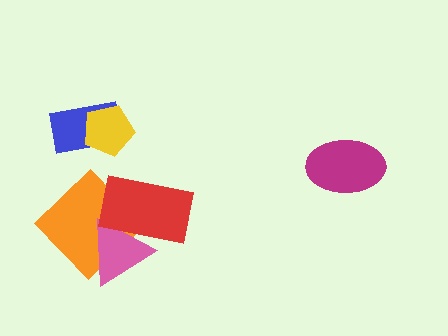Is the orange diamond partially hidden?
Yes, it is partially covered by another shape.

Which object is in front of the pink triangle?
The red rectangle is in front of the pink triangle.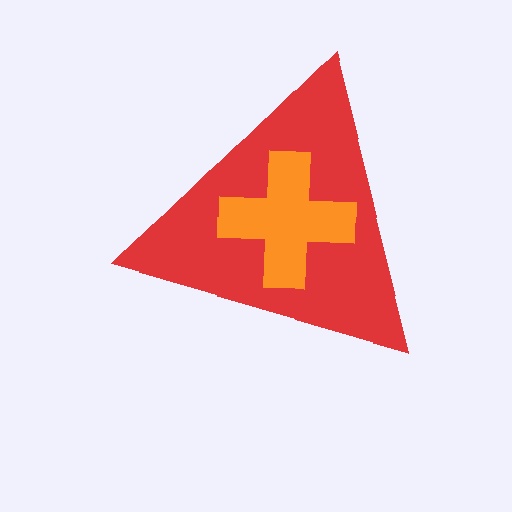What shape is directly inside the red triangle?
The orange cross.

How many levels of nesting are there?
2.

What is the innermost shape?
The orange cross.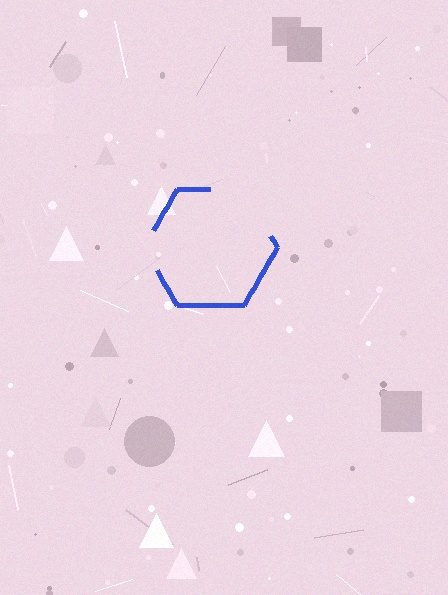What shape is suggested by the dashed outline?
The dashed outline suggests a hexagon.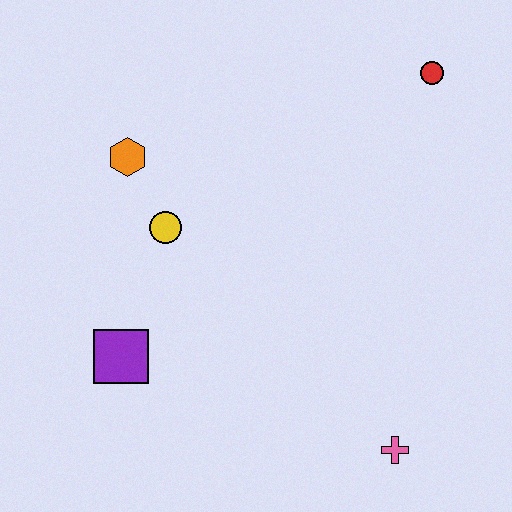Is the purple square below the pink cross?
No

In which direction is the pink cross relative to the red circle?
The pink cross is below the red circle.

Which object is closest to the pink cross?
The purple square is closest to the pink cross.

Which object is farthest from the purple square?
The red circle is farthest from the purple square.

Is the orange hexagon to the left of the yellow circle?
Yes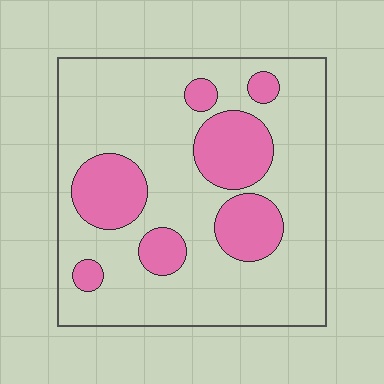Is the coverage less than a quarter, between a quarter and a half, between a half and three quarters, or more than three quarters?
Less than a quarter.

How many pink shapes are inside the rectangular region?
7.